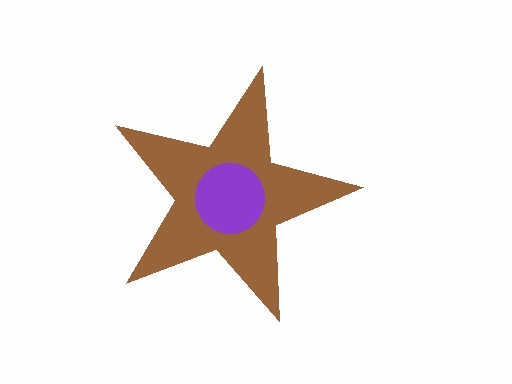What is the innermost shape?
The purple circle.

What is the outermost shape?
The brown star.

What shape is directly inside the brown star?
The purple circle.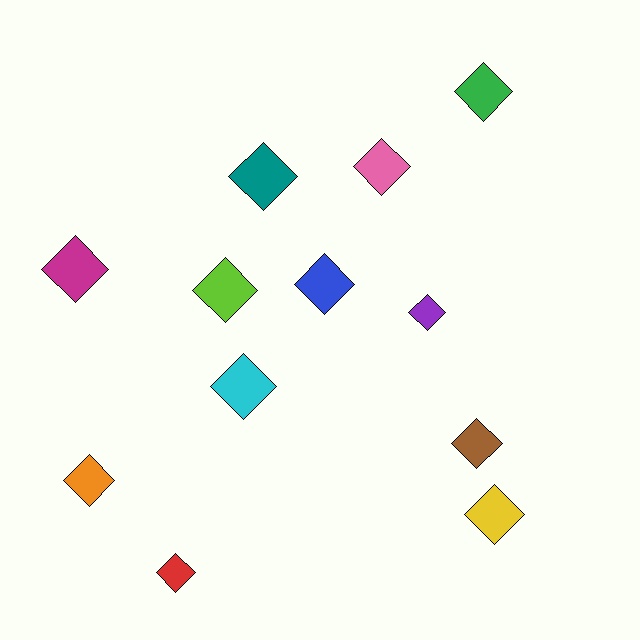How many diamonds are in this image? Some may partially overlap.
There are 12 diamonds.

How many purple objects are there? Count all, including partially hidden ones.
There is 1 purple object.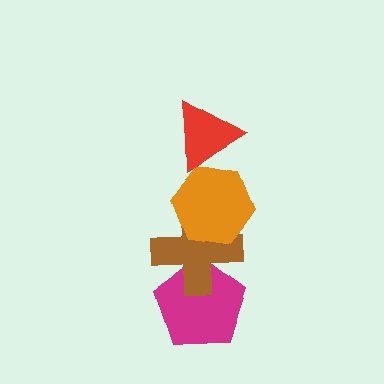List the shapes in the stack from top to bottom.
From top to bottom: the red triangle, the orange hexagon, the brown cross, the magenta pentagon.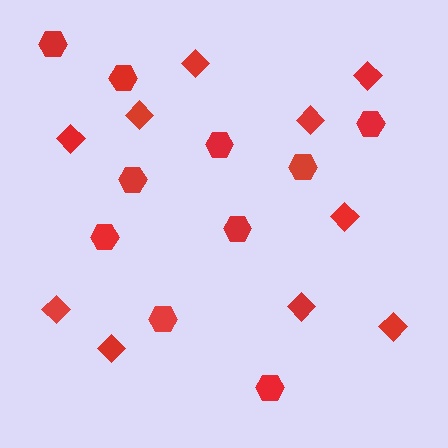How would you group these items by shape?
There are 2 groups: one group of hexagons (10) and one group of diamonds (10).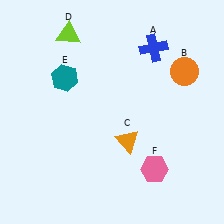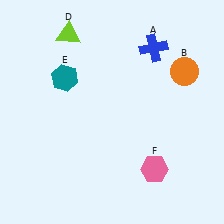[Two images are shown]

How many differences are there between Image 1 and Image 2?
There is 1 difference between the two images.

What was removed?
The orange triangle (C) was removed in Image 2.